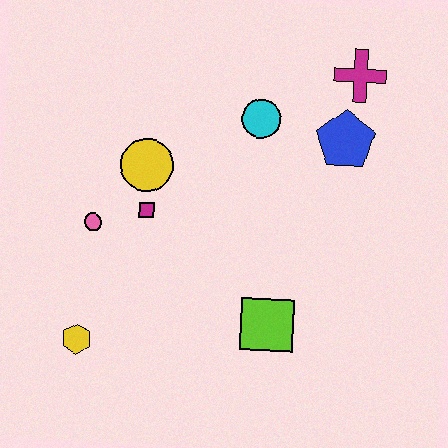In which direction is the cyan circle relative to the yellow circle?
The cyan circle is to the right of the yellow circle.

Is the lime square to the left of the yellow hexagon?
No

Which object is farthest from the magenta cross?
The yellow hexagon is farthest from the magenta cross.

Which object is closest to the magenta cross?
The blue pentagon is closest to the magenta cross.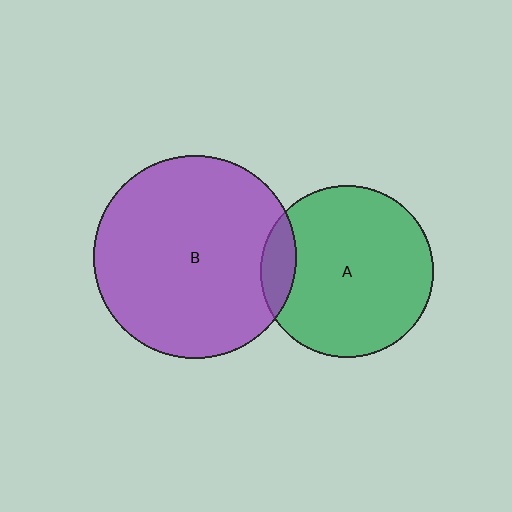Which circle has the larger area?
Circle B (purple).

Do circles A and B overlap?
Yes.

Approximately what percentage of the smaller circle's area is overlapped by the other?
Approximately 10%.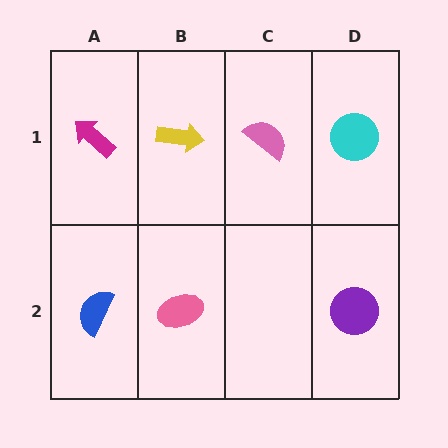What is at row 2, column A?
A blue semicircle.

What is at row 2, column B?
A pink ellipse.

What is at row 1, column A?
A magenta arrow.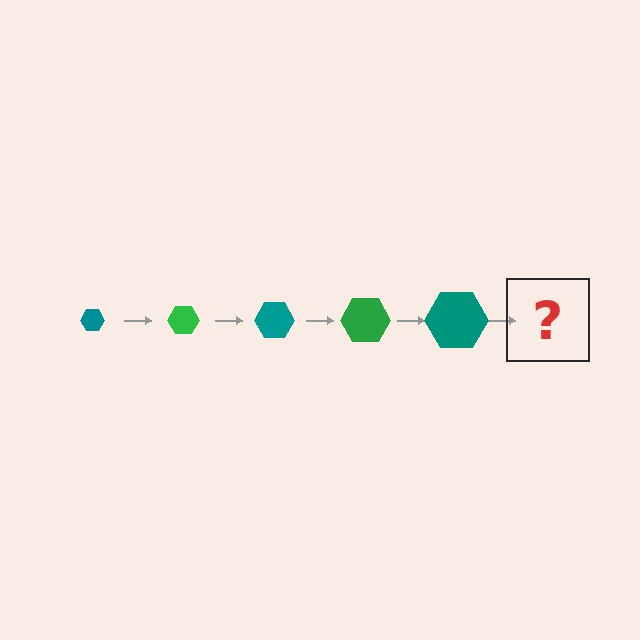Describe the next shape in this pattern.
It should be a green hexagon, larger than the previous one.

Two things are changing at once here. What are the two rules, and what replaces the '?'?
The two rules are that the hexagon grows larger each step and the color cycles through teal and green. The '?' should be a green hexagon, larger than the previous one.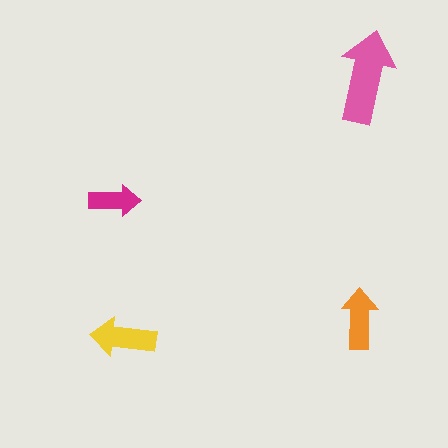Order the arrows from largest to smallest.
the pink one, the yellow one, the orange one, the magenta one.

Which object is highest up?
The pink arrow is topmost.